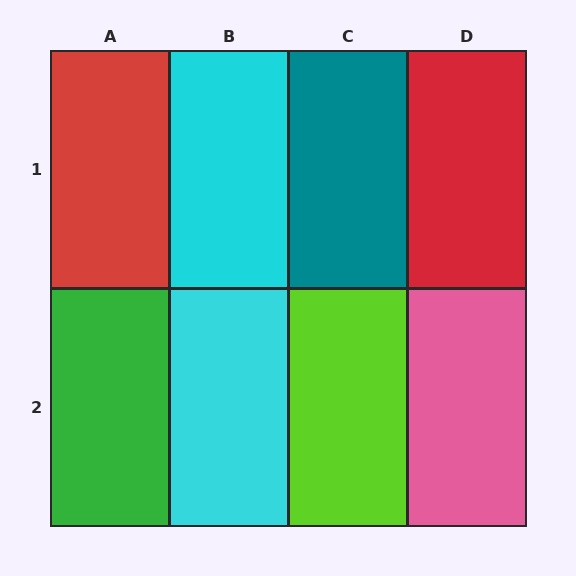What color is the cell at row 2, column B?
Cyan.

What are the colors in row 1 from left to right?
Red, cyan, teal, red.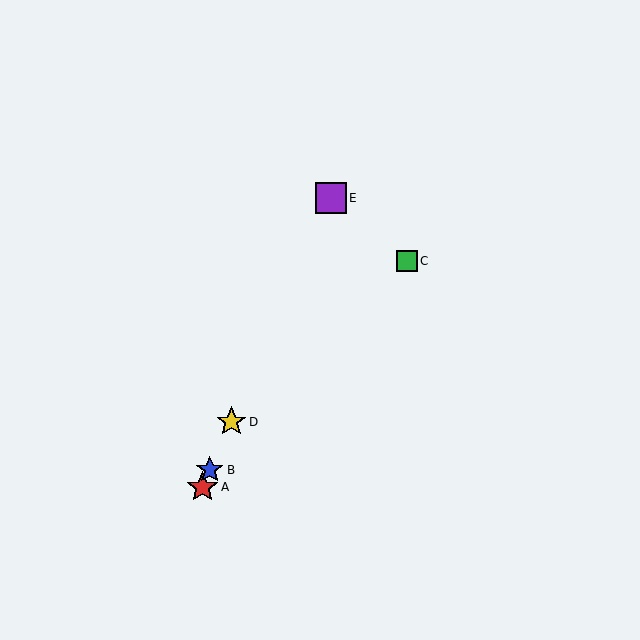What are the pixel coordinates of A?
Object A is at (202, 487).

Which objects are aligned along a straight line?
Objects A, B, D, E are aligned along a straight line.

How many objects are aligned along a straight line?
4 objects (A, B, D, E) are aligned along a straight line.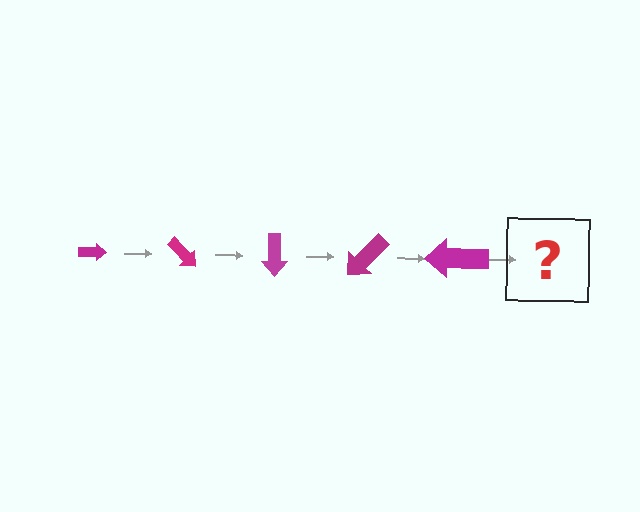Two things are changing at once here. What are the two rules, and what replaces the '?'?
The two rules are that the arrow grows larger each step and it rotates 45 degrees each step. The '?' should be an arrow, larger than the previous one and rotated 225 degrees from the start.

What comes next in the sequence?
The next element should be an arrow, larger than the previous one and rotated 225 degrees from the start.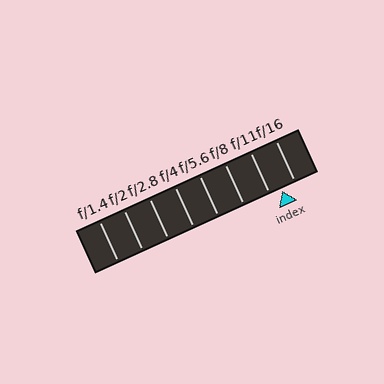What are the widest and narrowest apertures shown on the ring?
The widest aperture shown is f/1.4 and the narrowest is f/16.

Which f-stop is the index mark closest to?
The index mark is closest to f/11.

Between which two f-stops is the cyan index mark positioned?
The index mark is between f/11 and f/16.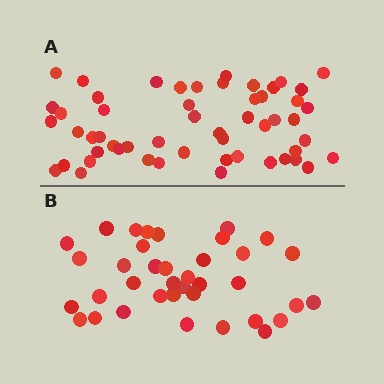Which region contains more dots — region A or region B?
Region A (the top region) has more dots.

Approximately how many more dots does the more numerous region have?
Region A has approximately 15 more dots than region B.